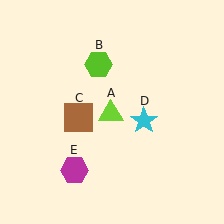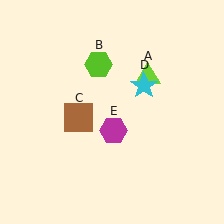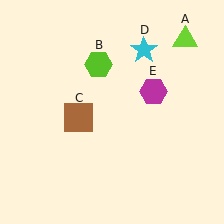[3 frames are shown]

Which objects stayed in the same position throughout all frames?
Lime hexagon (object B) and brown square (object C) remained stationary.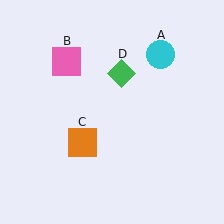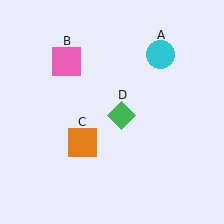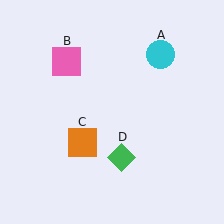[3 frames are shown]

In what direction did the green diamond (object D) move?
The green diamond (object D) moved down.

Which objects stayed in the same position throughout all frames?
Cyan circle (object A) and pink square (object B) and orange square (object C) remained stationary.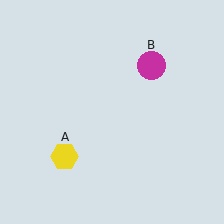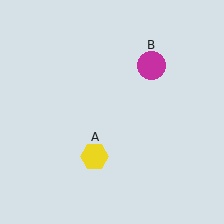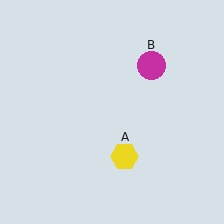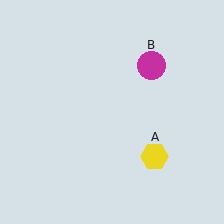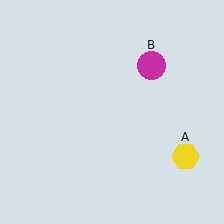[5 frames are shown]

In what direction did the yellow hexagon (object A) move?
The yellow hexagon (object A) moved right.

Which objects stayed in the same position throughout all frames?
Magenta circle (object B) remained stationary.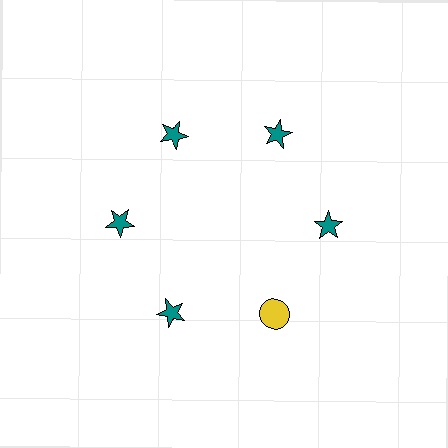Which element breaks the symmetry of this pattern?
The yellow circle at roughly the 5 o'clock position breaks the symmetry. All other shapes are teal stars.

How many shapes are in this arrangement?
There are 6 shapes arranged in a ring pattern.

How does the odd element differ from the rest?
It differs in both color (yellow instead of teal) and shape (circle instead of star).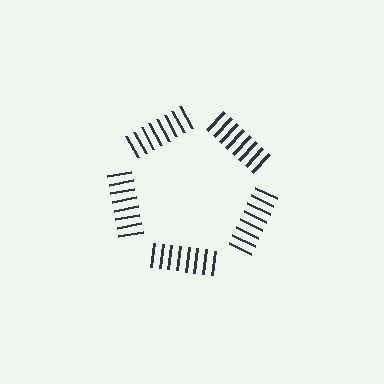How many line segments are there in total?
40 — 8 along each of the 5 edges.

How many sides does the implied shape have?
5 sides — the line-ends trace a pentagon.